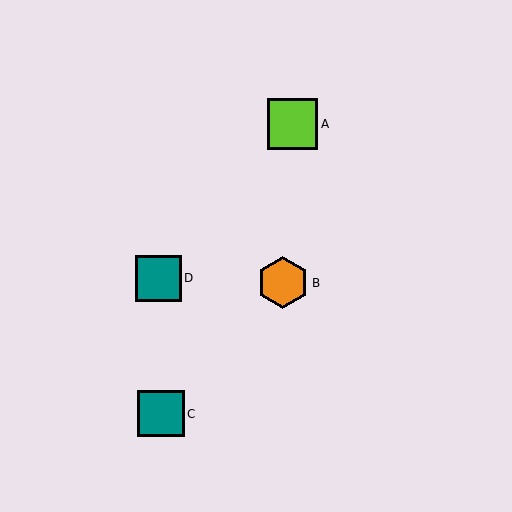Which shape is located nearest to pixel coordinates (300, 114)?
The lime square (labeled A) at (292, 124) is nearest to that location.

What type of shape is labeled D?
Shape D is a teal square.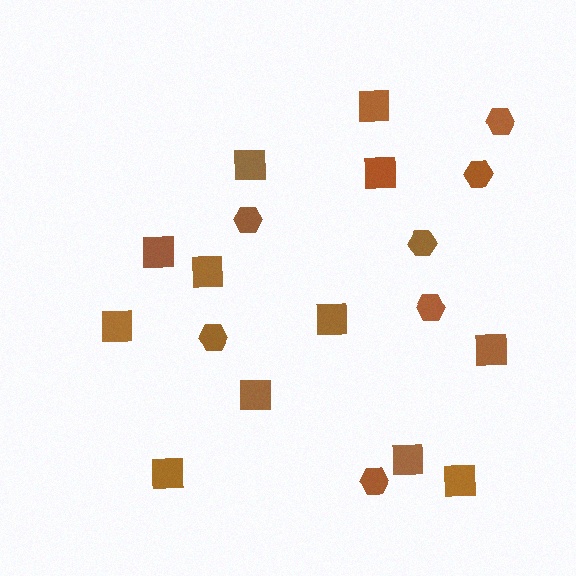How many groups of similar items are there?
There are 2 groups: one group of squares (12) and one group of hexagons (7).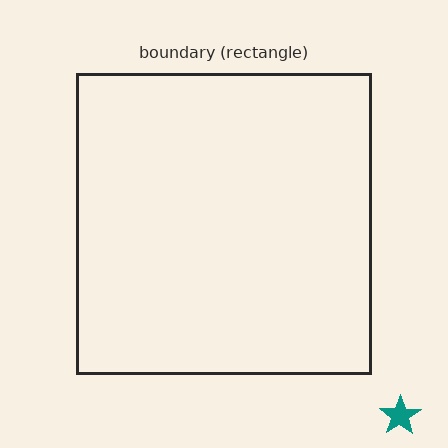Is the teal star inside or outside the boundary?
Outside.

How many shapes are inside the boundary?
0 inside, 1 outside.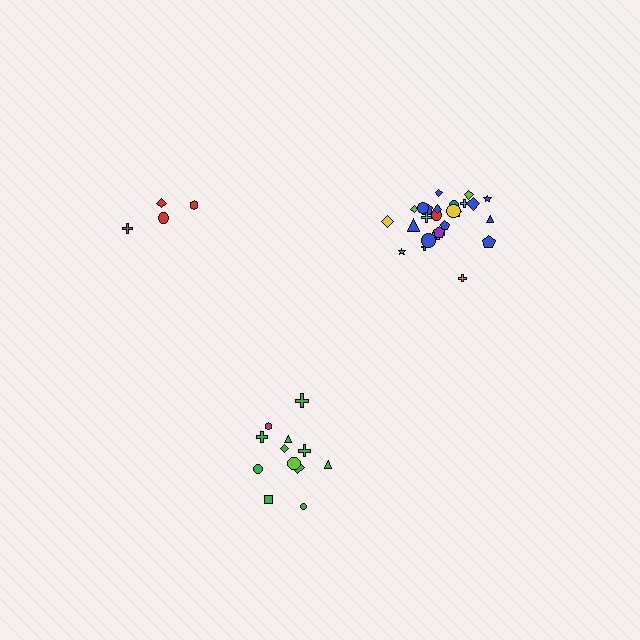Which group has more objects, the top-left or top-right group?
The top-right group.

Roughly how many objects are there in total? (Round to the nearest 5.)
Roughly 40 objects in total.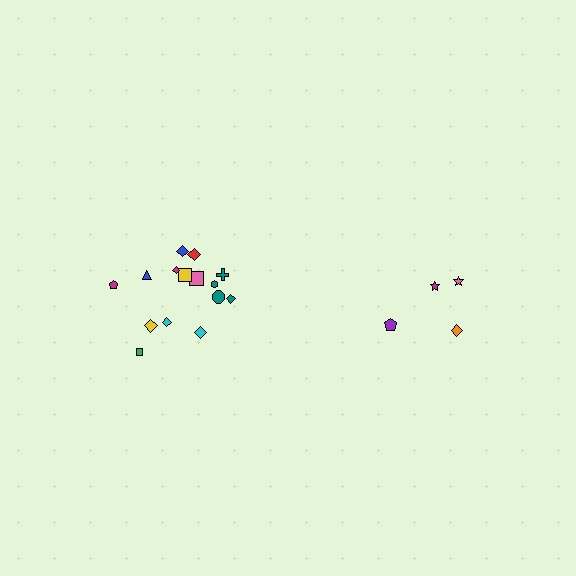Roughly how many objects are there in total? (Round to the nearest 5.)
Roughly 20 objects in total.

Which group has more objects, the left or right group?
The left group.